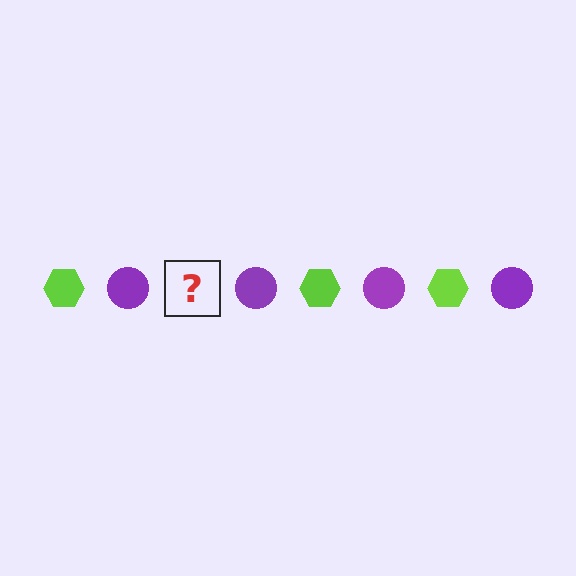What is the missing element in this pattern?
The missing element is a lime hexagon.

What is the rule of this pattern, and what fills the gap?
The rule is that the pattern alternates between lime hexagon and purple circle. The gap should be filled with a lime hexagon.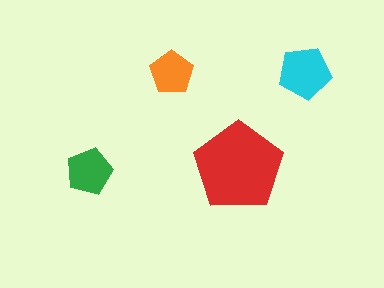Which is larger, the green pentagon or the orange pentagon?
The green one.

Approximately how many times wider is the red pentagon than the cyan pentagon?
About 1.5 times wider.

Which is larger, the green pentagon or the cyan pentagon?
The cyan one.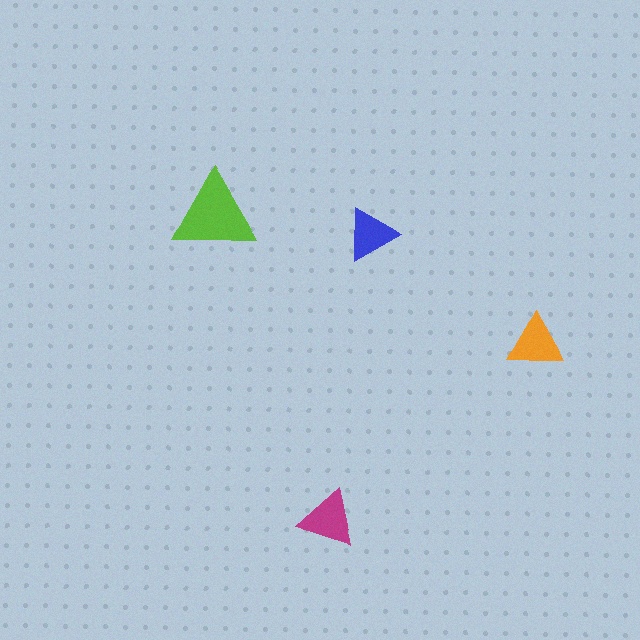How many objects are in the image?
There are 4 objects in the image.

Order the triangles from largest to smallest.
the lime one, the magenta one, the orange one, the blue one.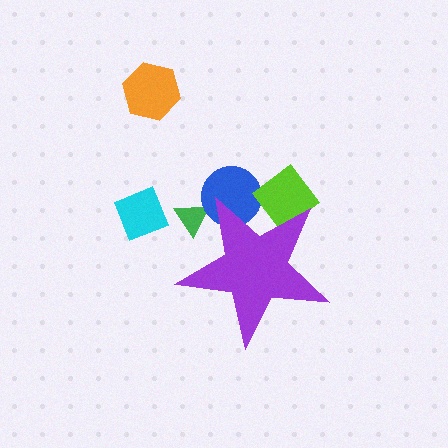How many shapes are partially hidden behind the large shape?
3 shapes are partially hidden.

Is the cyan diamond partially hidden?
No, the cyan diamond is fully visible.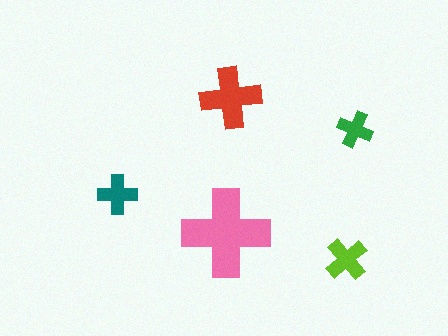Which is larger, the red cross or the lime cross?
The red one.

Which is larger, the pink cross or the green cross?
The pink one.